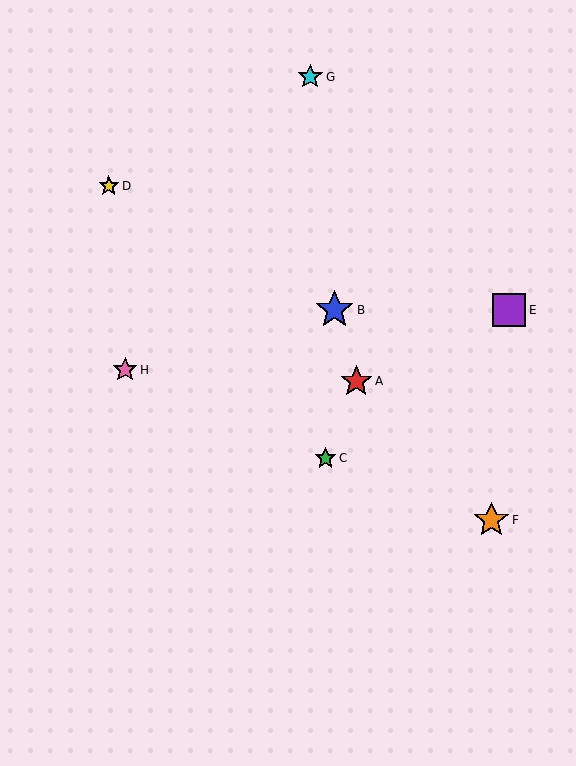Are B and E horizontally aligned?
Yes, both are at y≈310.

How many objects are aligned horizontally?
2 objects (B, E) are aligned horizontally.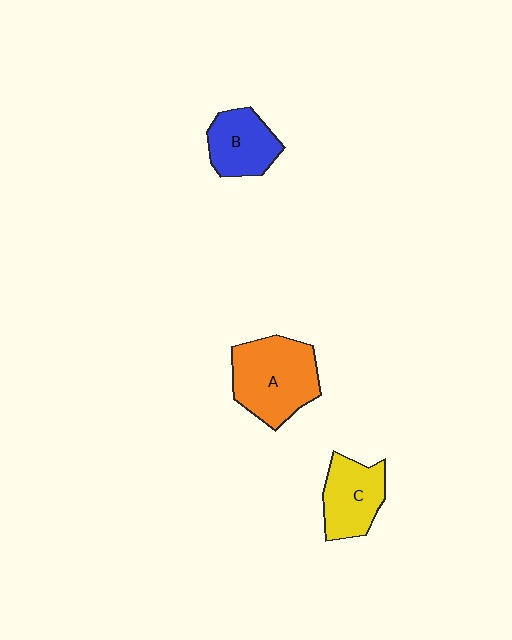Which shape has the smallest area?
Shape B (blue).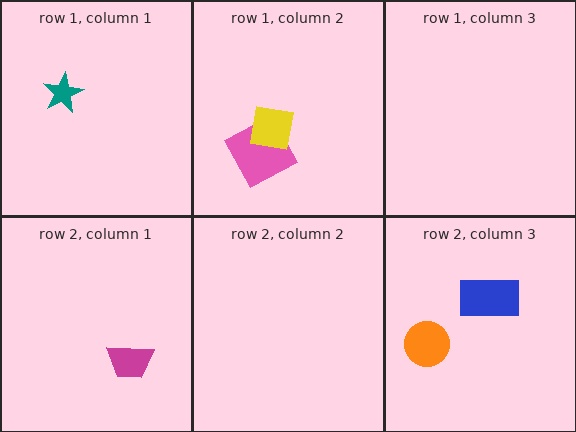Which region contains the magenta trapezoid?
The row 2, column 1 region.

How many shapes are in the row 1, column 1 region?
1.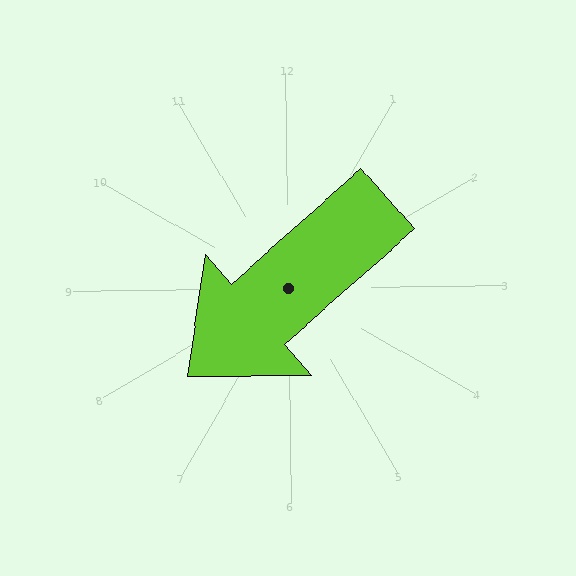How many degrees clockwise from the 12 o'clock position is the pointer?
Approximately 229 degrees.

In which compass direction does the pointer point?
Southwest.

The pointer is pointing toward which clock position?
Roughly 8 o'clock.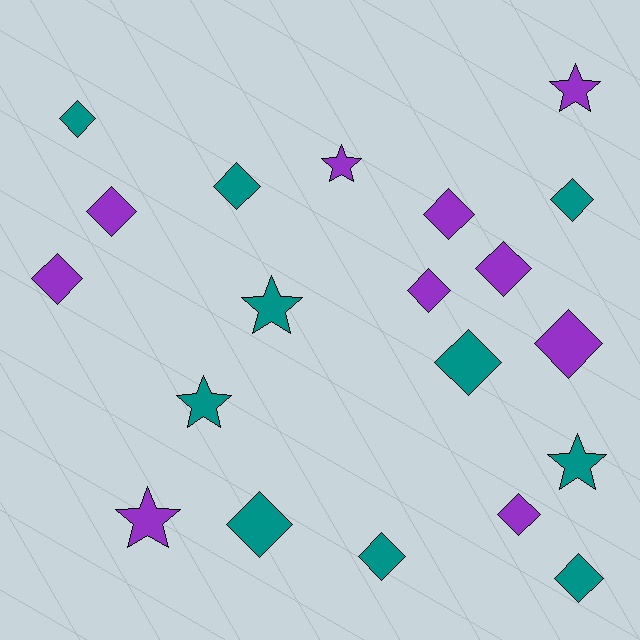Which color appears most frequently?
Purple, with 10 objects.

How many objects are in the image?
There are 20 objects.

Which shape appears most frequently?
Diamond, with 14 objects.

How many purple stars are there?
There are 3 purple stars.